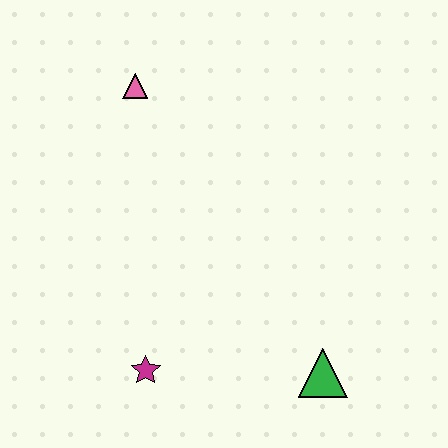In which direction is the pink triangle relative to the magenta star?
The pink triangle is above the magenta star.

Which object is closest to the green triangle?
The magenta star is closest to the green triangle.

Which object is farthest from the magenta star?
The pink triangle is farthest from the magenta star.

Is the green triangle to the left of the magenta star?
No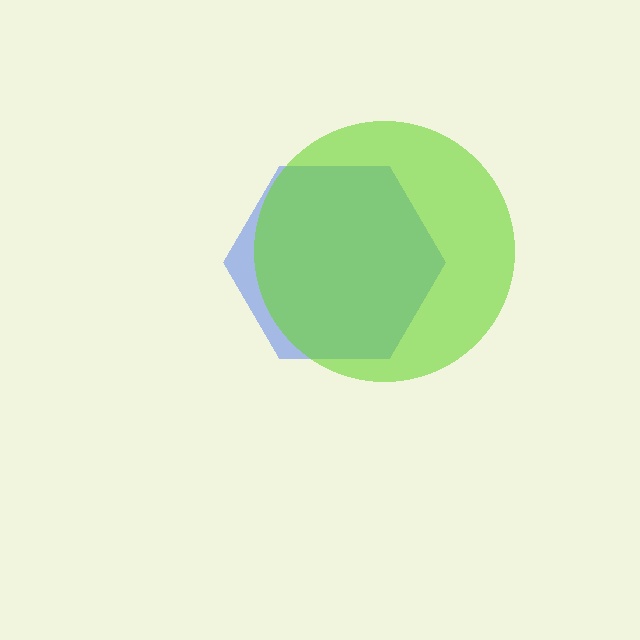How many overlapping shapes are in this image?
There are 2 overlapping shapes in the image.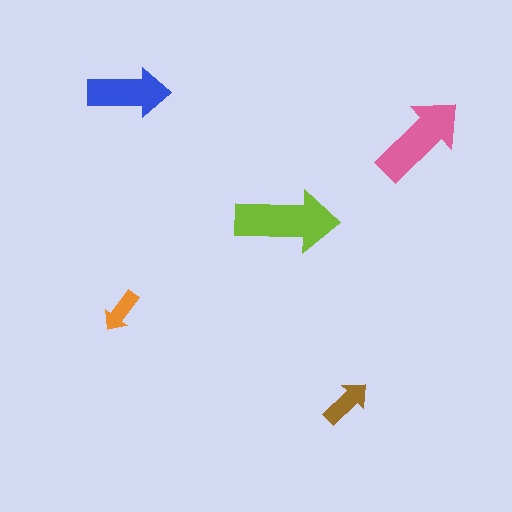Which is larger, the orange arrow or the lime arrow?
The lime one.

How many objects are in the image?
There are 5 objects in the image.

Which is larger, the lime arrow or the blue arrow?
The lime one.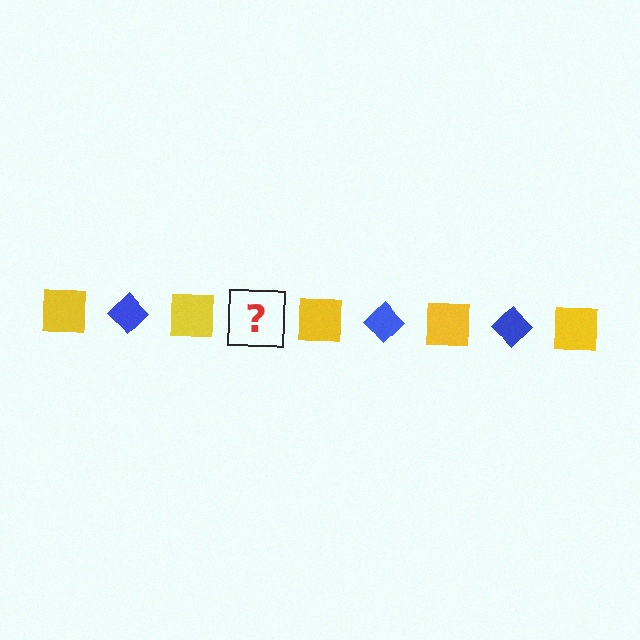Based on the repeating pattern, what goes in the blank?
The blank should be a blue diamond.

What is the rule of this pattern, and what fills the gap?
The rule is that the pattern alternates between yellow square and blue diamond. The gap should be filled with a blue diamond.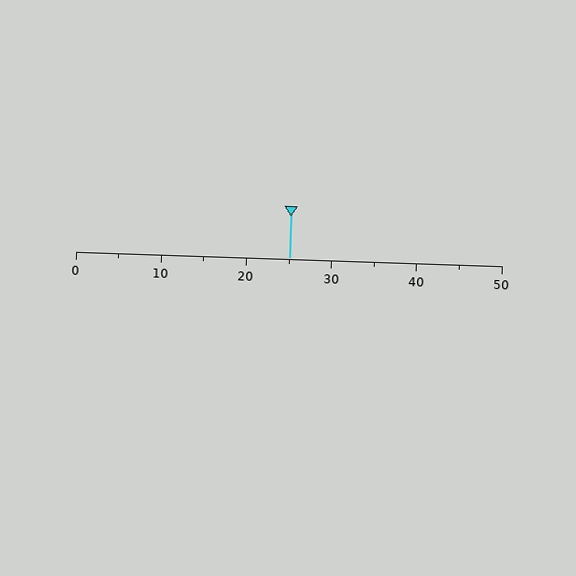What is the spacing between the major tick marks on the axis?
The major ticks are spaced 10 apart.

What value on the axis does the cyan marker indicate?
The marker indicates approximately 25.